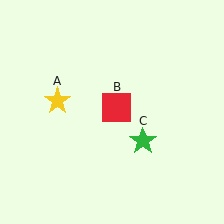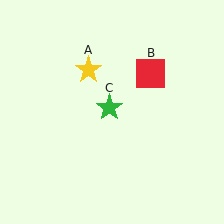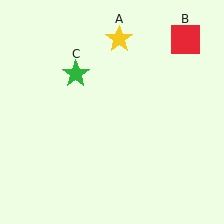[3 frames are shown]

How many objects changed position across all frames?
3 objects changed position: yellow star (object A), red square (object B), green star (object C).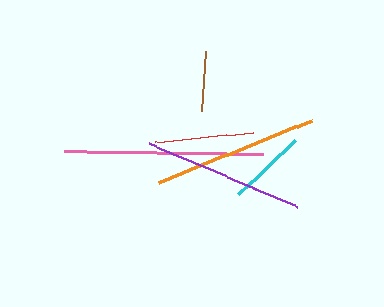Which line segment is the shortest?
The brown line is the shortest at approximately 60 pixels.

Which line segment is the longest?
The pink line is the longest at approximately 199 pixels.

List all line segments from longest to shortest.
From longest to shortest: pink, orange, purple, red, cyan, brown.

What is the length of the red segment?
The red segment is approximately 99 pixels long.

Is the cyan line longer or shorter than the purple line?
The purple line is longer than the cyan line.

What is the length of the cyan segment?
The cyan segment is approximately 78 pixels long.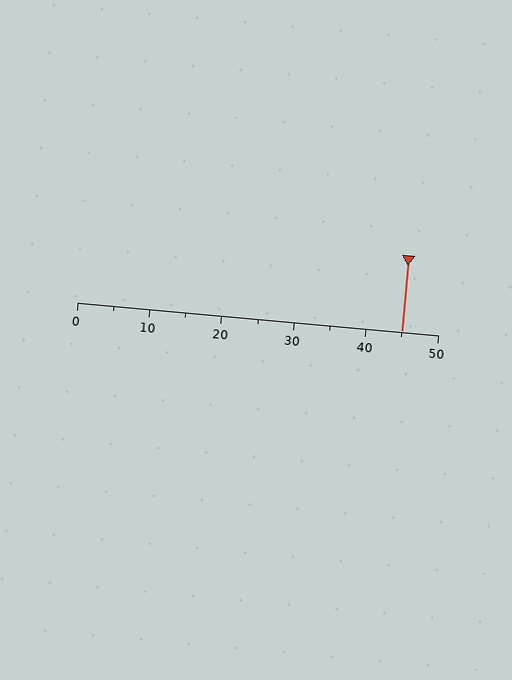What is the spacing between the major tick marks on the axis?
The major ticks are spaced 10 apart.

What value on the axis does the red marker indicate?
The marker indicates approximately 45.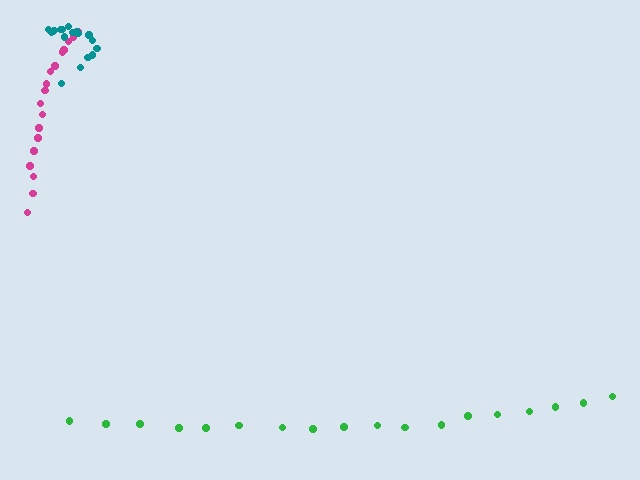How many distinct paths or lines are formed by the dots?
There are 3 distinct paths.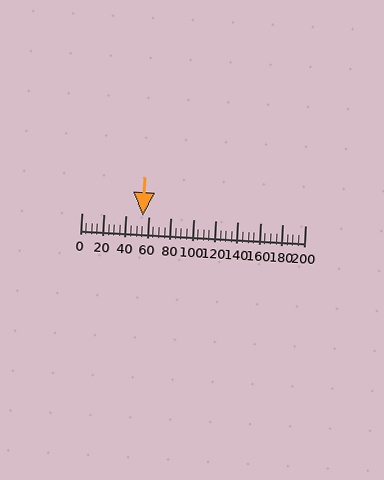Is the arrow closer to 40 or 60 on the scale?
The arrow is closer to 60.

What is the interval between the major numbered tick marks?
The major tick marks are spaced 20 units apart.